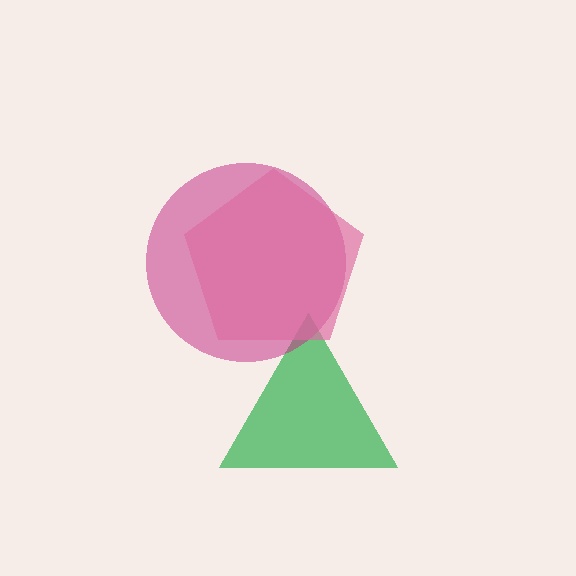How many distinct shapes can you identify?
There are 3 distinct shapes: a green triangle, a magenta circle, a pink pentagon.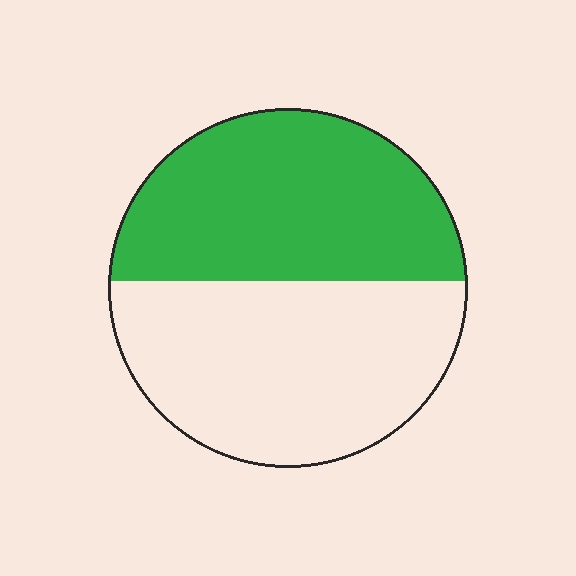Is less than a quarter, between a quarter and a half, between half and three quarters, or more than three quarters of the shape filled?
Between a quarter and a half.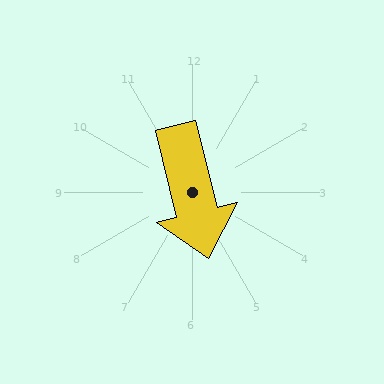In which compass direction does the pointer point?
South.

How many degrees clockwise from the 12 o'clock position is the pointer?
Approximately 166 degrees.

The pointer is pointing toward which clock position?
Roughly 6 o'clock.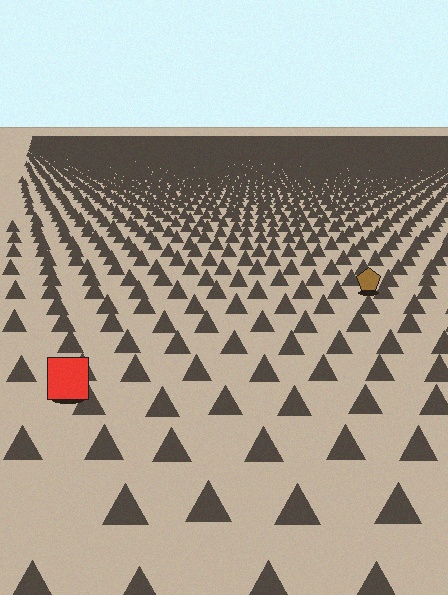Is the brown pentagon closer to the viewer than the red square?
No. The red square is closer — you can tell from the texture gradient: the ground texture is coarser near it.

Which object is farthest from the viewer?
The brown pentagon is farthest from the viewer. It appears smaller and the ground texture around it is denser.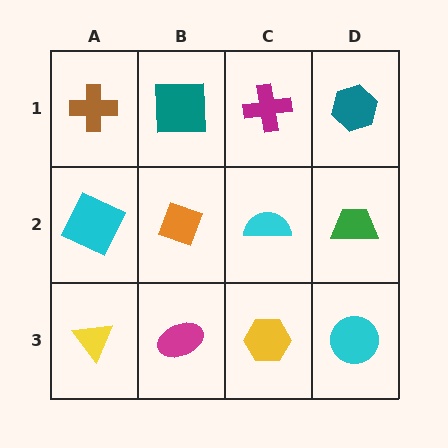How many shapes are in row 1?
4 shapes.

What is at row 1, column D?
A teal hexagon.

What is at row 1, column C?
A magenta cross.